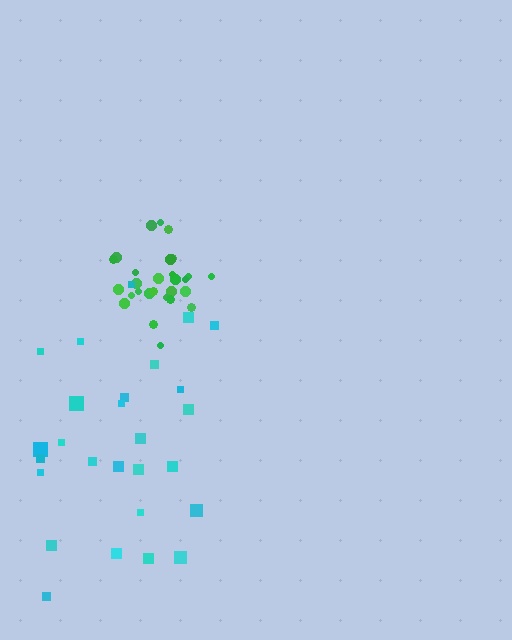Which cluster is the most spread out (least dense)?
Cyan.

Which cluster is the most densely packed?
Green.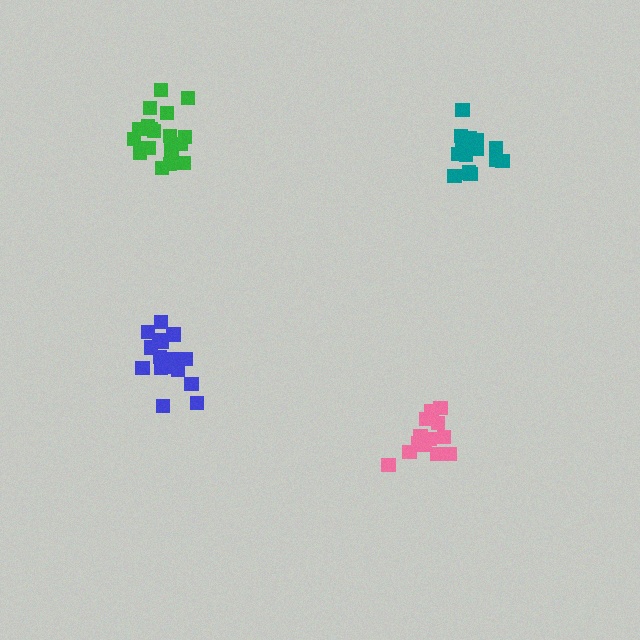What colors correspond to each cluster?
The clusters are colored: blue, green, pink, teal.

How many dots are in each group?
Group 1: 17 dots, Group 2: 18 dots, Group 3: 14 dots, Group 4: 17 dots (66 total).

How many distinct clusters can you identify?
There are 4 distinct clusters.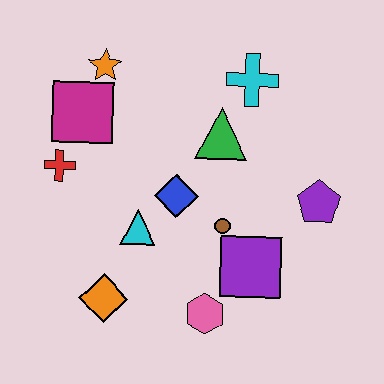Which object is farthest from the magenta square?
The purple pentagon is farthest from the magenta square.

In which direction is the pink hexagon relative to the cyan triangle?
The pink hexagon is below the cyan triangle.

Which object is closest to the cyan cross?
The green triangle is closest to the cyan cross.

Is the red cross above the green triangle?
No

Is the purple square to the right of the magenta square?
Yes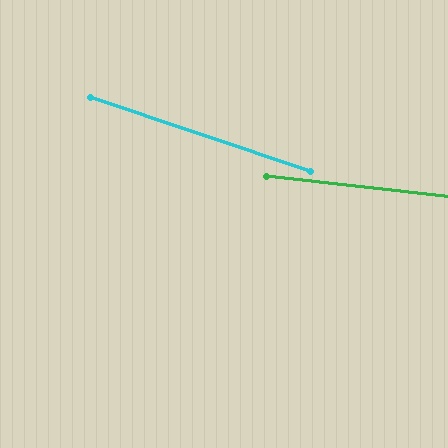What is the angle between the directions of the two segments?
Approximately 12 degrees.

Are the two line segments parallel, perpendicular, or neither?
Neither parallel nor perpendicular — they differ by about 12°.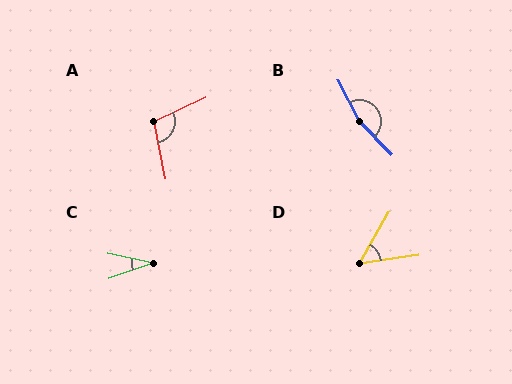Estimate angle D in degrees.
Approximately 53 degrees.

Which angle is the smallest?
C, at approximately 31 degrees.